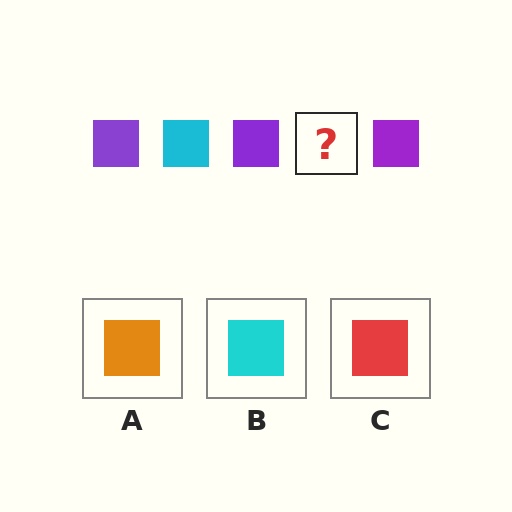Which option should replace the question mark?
Option B.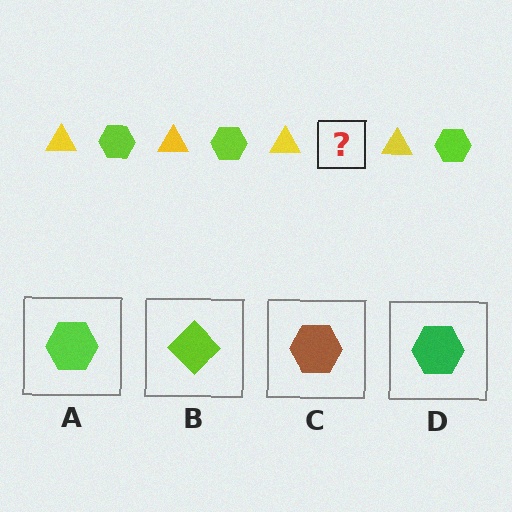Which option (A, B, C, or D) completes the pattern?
A.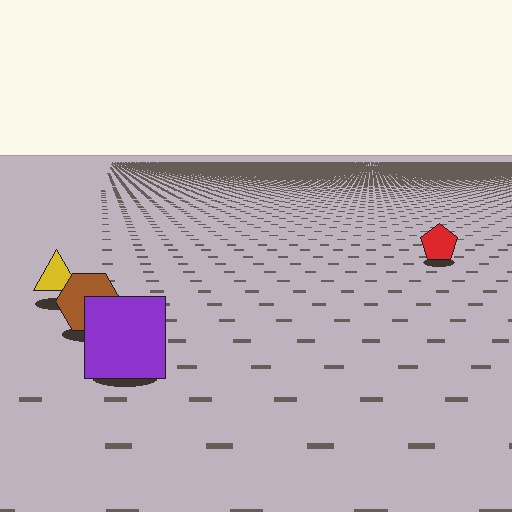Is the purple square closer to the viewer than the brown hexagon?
Yes. The purple square is closer — you can tell from the texture gradient: the ground texture is coarser near it.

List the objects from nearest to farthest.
From nearest to farthest: the purple square, the brown hexagon, the yellow triangle, the red pentagon.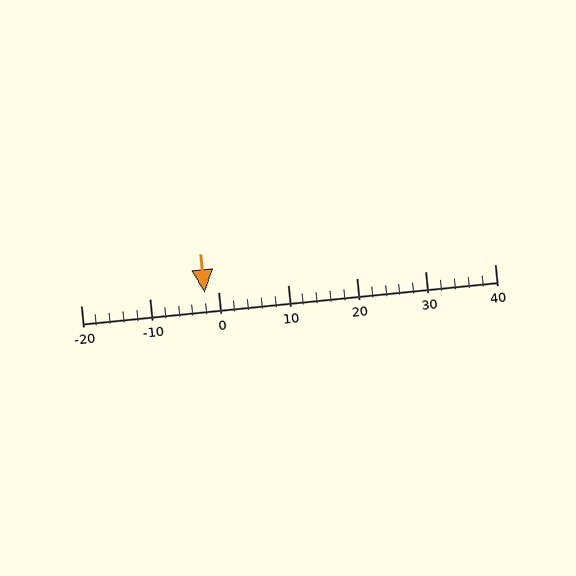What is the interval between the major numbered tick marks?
The major tick marks are spaced 10 units apart.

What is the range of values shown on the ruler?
The ruler shows values from -20 to 40.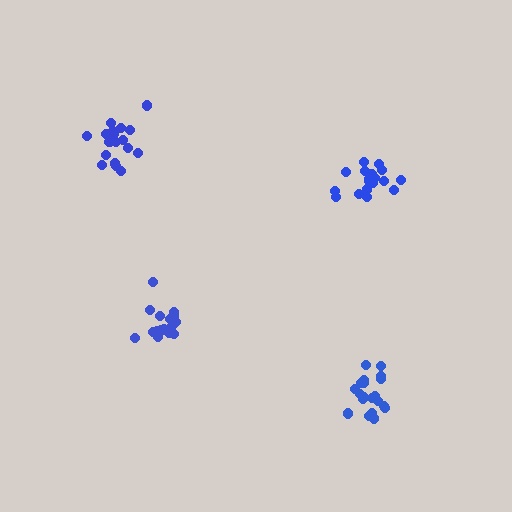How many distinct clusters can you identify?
There are 4 distinct clusters.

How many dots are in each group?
Group 1: 18 dots, Group 2: 18 dots, Group 3: 19 dots, Group 4: 20 dots (75 total).